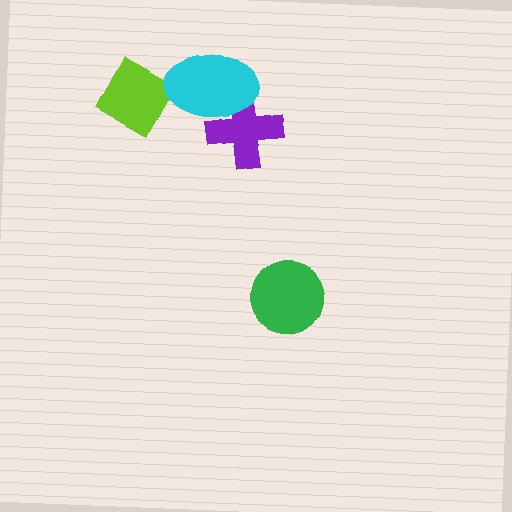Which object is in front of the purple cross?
The cyan ellipse is in front of the purple cross.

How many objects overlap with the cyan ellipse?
1 object overlaps with the cyan ellipse.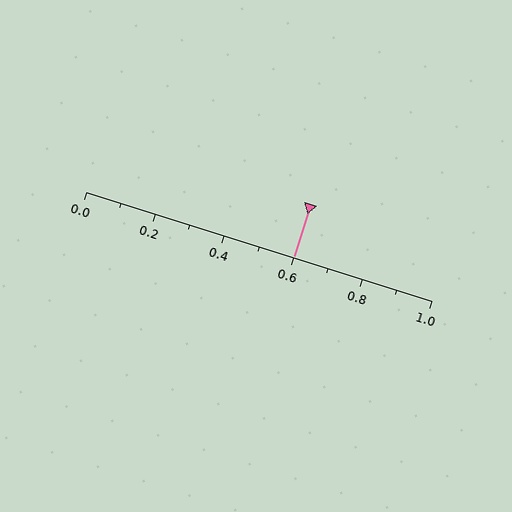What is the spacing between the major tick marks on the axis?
The major ticks are spaced 0.2 apart.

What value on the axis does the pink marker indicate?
The marker indicates approximately 0.6.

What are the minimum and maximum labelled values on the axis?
The axis runs from 0.0 to 1.0.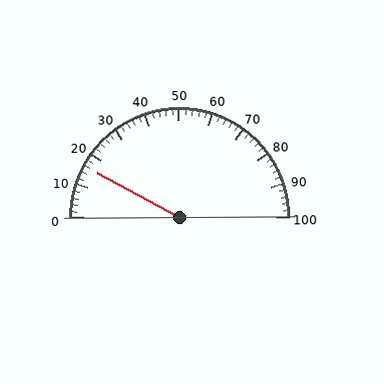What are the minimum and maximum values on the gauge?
The gauge ranges from 0 to 100.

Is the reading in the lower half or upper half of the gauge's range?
The reading is in the lower half of the range (0 to 100).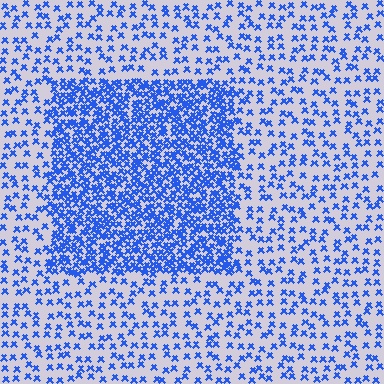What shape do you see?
I see a rectangle.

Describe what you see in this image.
The image contains small blue elements arranged at two different densities. A rectangle-shaped region is visible where the elements are more densely packed than the surrounding area.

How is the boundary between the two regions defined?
The boundary is defined by a change in element density (approximately 2.7x ratio). All elements are the same color, size, and shape.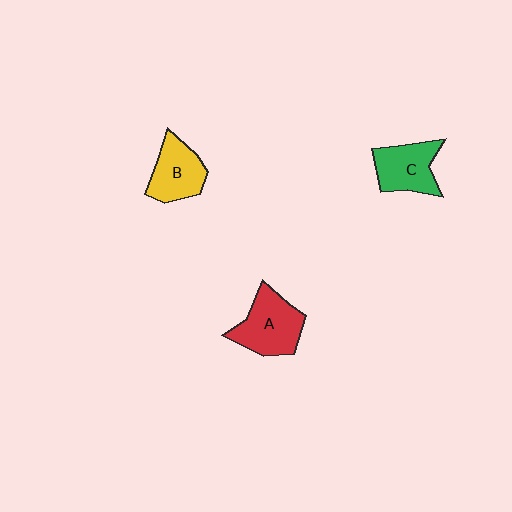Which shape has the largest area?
Shape A (red).